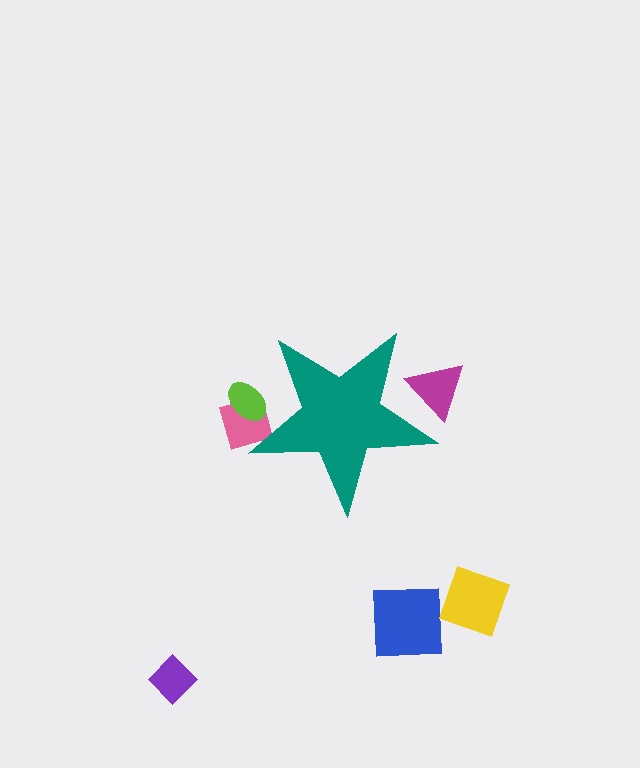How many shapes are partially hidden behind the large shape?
3 shapes are partially hidden.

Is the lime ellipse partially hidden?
Yes, the lime ellipse is partially hidden behind the teal star.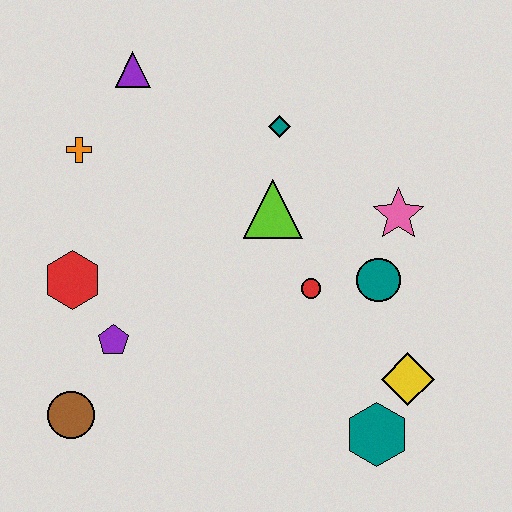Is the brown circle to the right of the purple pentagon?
No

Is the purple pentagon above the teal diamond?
No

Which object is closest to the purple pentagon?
The red hexagon is closest to the purple pentagon.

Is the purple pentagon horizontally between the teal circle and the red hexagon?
Yes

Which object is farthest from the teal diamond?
The brown circle is farthest from the teal diamond.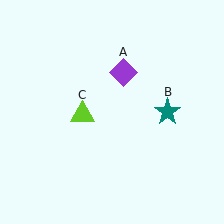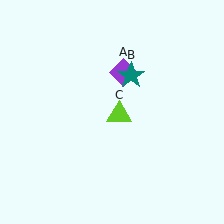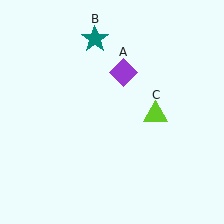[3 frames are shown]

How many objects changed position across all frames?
2 objects changed position: teal star (object B), lime triangle (object C).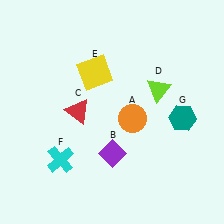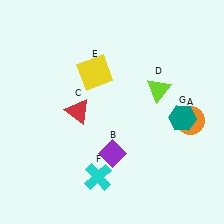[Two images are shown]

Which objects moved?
The objects that moved are: the orange circle (A), the cyan cross (F).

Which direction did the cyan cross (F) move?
The cyan cross (F) moved right.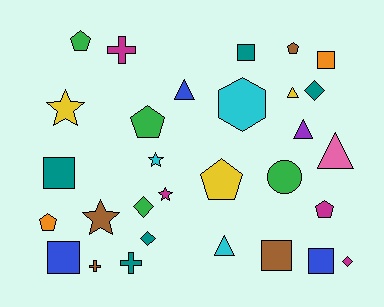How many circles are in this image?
There is 1 circle.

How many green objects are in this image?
There are 4 green objects.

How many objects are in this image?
There are 30 objects.